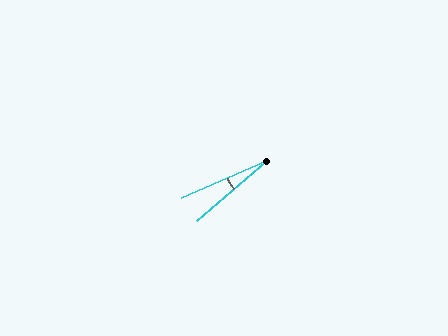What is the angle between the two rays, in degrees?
Approximately 17 degrees.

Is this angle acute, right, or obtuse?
It is acute.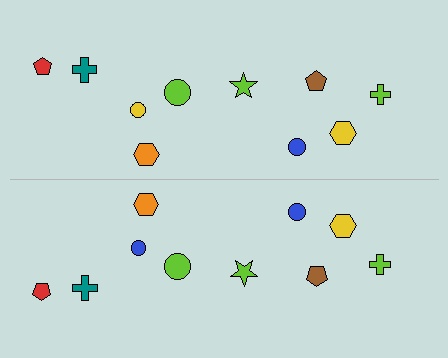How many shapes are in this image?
There are 20 shapes in this image.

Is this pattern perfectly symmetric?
No, the pattern is not perfectly symmetric. The blue circle on the bottom side breaks the symmetry — its mirror counterpart is yellow.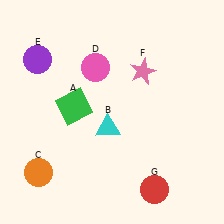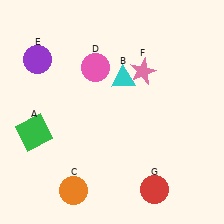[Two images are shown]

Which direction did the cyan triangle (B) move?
The cyan triangle (B) moved up.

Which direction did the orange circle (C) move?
The orange circle (C) moved right.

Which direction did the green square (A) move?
The green square (A) moved left.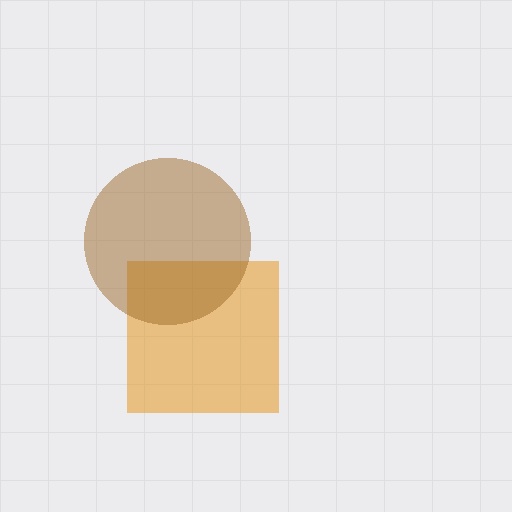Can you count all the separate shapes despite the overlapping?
Yes, there are 2 separate shapes.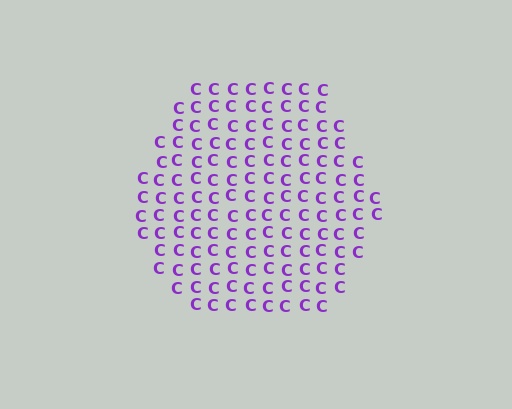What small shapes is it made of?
It is made of small letter C's.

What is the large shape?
The large shape is a hexagon.